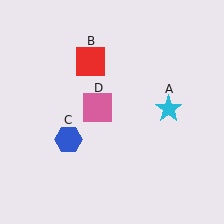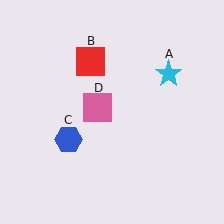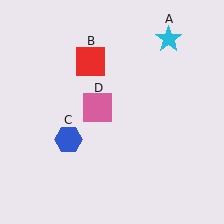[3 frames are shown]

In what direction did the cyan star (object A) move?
The cyan star (object A) moved up.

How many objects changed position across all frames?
1 object changed position: cyan star (object A).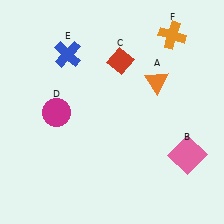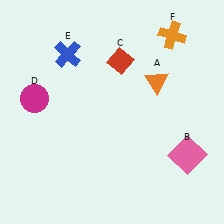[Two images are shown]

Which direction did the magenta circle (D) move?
The magenta circle (D) moved left.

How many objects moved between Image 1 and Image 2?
1 object moved between the two images.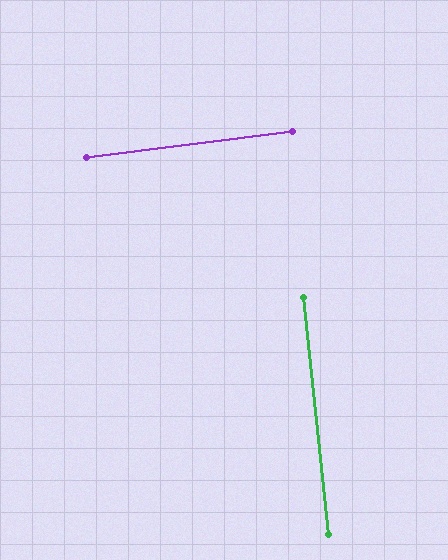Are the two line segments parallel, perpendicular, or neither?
Perpendicular — they meet at approximately 88°.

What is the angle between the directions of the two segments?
Approximately 88 degrees.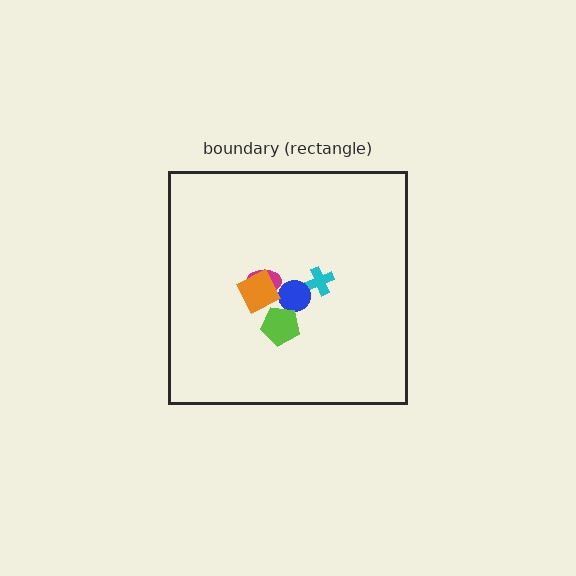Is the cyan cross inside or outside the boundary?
Inside.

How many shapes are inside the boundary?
5 inside, 0 outside.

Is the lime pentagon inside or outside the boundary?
Inside.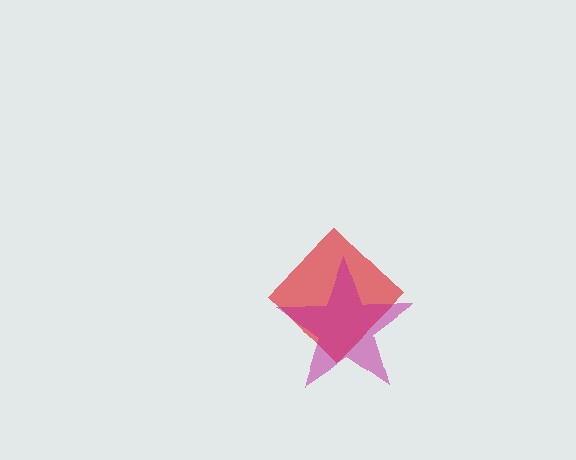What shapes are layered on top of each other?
The layered shapes are: a red diamond, a magenta star.